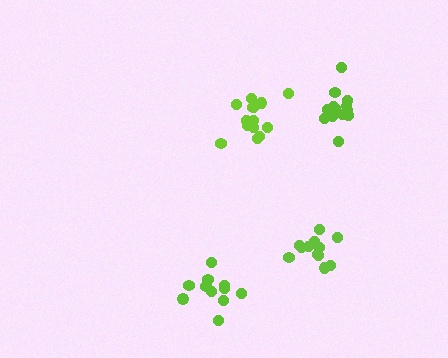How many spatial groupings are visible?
There are 4 spatial groupings.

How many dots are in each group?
Group 1: 14 dots, Group 2: 11 dots, Group 3: 13 dots, Group 4: 12 dots (50 total).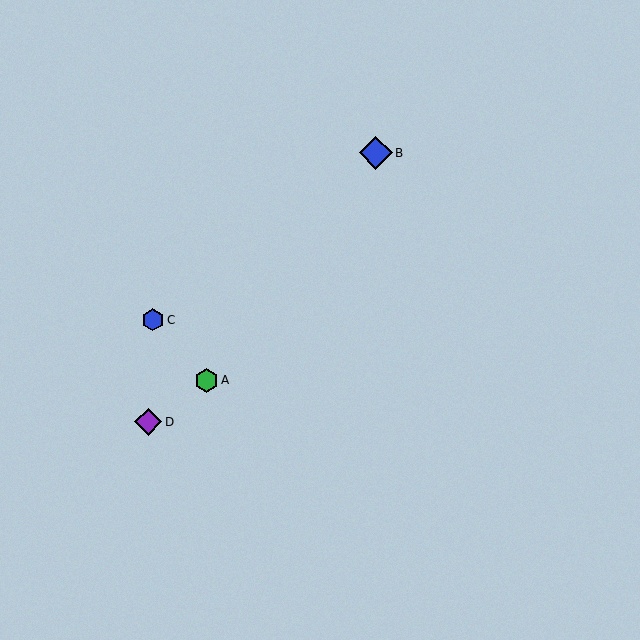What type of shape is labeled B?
Shape B is a blue diamond.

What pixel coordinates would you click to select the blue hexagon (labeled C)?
Click at (153, 320) to select the blue hexagon C.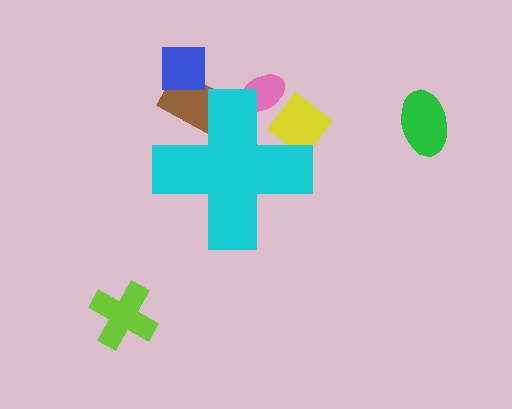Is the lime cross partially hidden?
No, the lime cross is fully visible.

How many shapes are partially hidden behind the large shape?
3 shapes are partially hidden.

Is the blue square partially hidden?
No, the blue square is fully visible.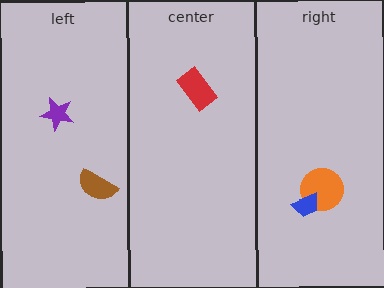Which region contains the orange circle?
The right region.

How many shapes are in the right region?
2.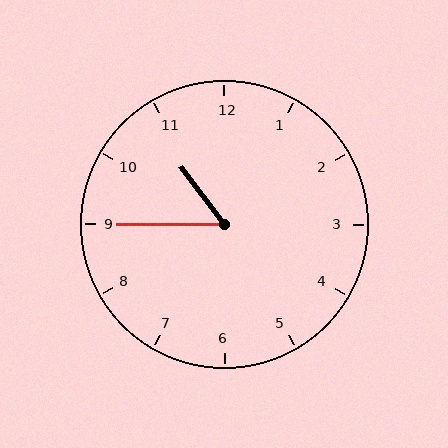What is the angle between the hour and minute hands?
Approximately 52 degrees.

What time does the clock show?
10:45.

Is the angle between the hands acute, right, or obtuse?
It is acute.